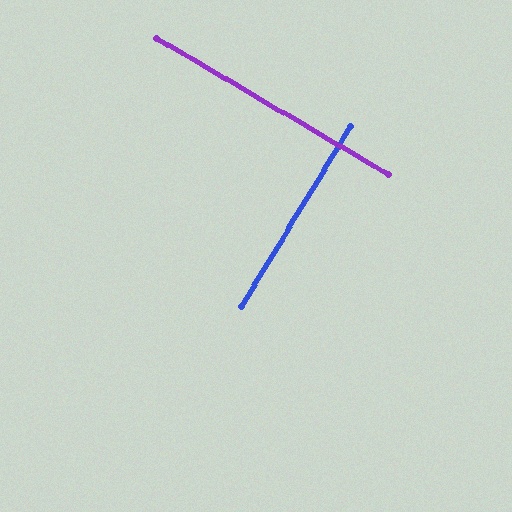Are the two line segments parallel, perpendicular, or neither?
Perpendicular — they meet at approximately 89°.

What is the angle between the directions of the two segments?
Approximately 89 degrees.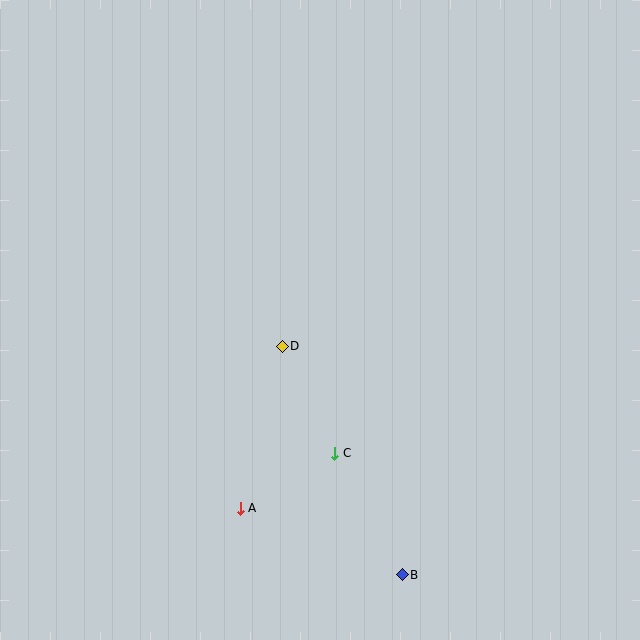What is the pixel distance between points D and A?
The distance between D and A is 167 pixels.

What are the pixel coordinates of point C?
Point C is at (335, 453).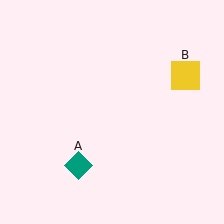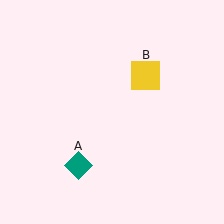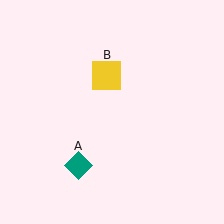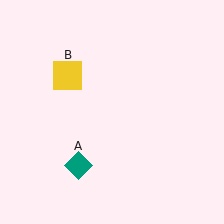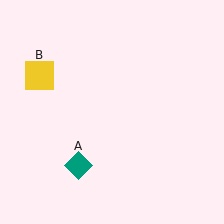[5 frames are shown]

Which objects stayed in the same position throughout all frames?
Teal diamond (object A) remained stationary.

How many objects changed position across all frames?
1 object changed position: yellow square (object B).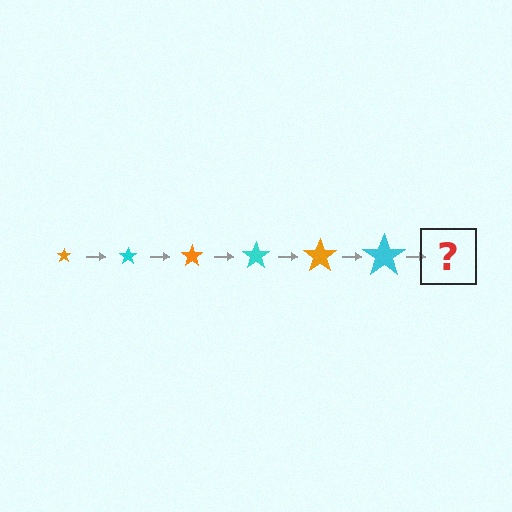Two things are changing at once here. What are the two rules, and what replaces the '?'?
The two rules are that the star grows larger each step and the color cycles through orange and cyan. The '?' should be an orange star, larger than the previous one.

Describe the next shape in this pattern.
It should be an orange star, larger than the previous one.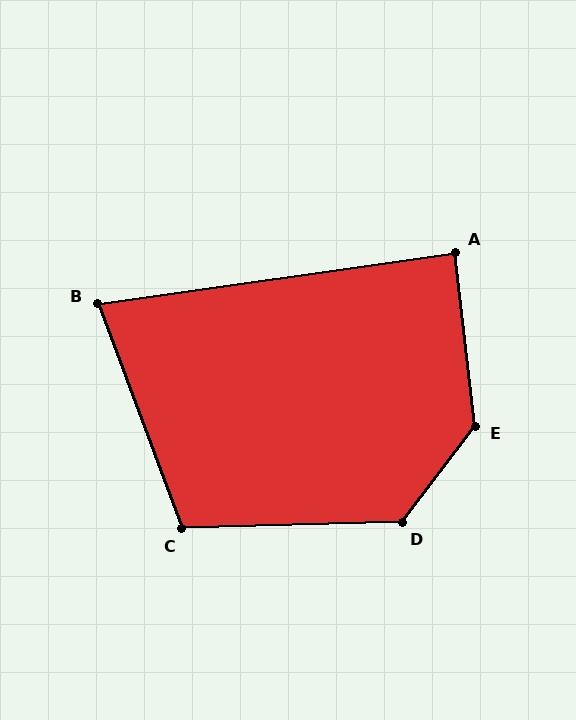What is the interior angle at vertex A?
Approximately 88 degrees (approximately right).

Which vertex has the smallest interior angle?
B, at approximately 78 degrees.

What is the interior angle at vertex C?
Approximately 109 degrees (obtuse).